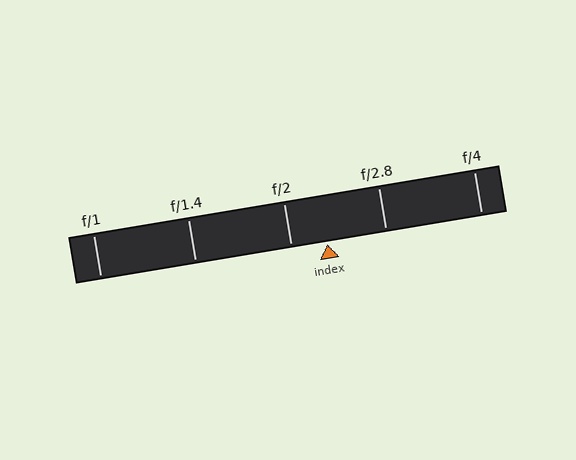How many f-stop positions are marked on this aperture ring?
There are 5 f-stop positions marked.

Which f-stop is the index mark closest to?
The index mark is closest to f/2.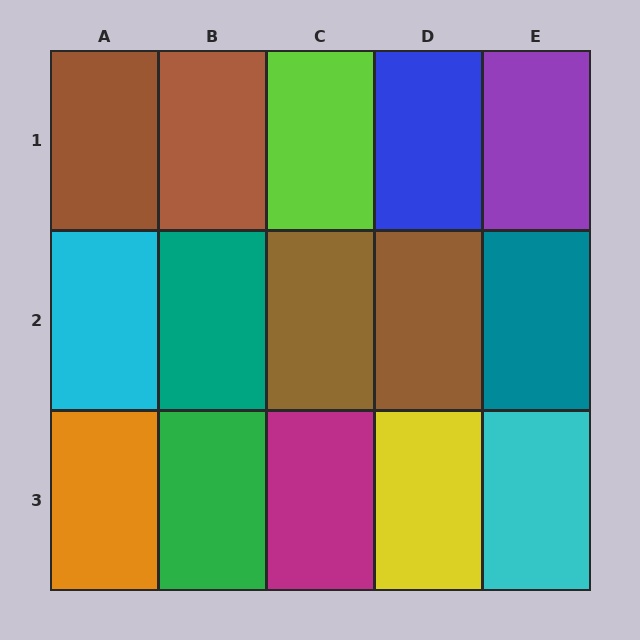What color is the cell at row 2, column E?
Teal.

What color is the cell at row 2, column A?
Cyan.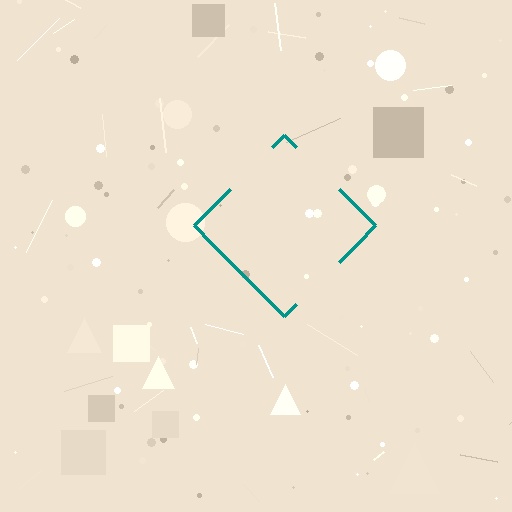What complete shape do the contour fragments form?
The contour fragments form a diamond.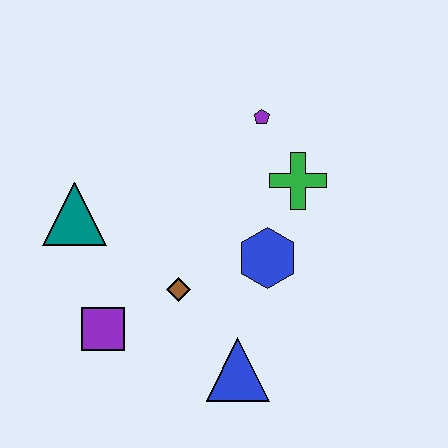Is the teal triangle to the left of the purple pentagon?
Yes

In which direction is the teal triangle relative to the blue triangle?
The teal triangle is to the left of the blue triangle.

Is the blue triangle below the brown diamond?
Yes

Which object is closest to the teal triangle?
The purple square is closest to the teal triangle.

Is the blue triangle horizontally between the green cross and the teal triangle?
Yes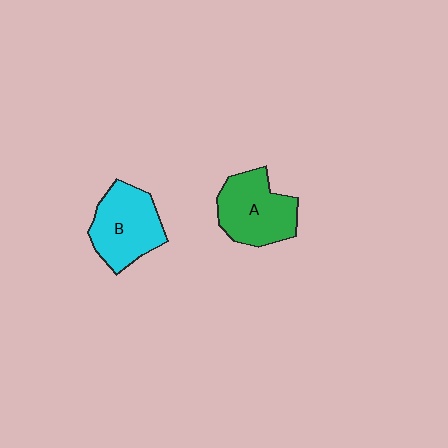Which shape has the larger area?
Shape B (cyan).